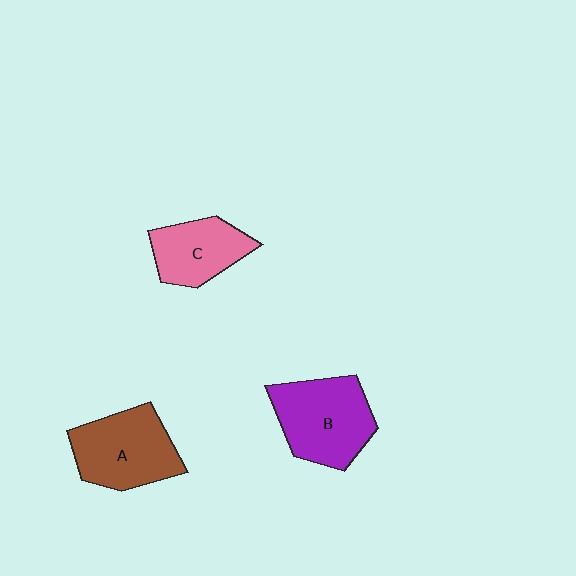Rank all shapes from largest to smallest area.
From largest to smallest: B (purple), A (brown), C (pink).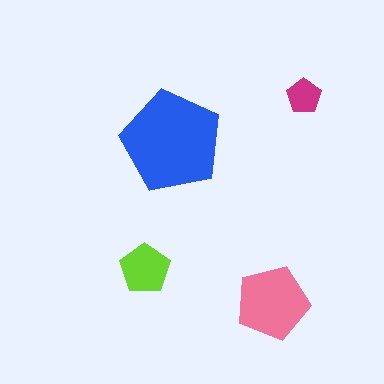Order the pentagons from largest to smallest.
the blue one, the pink one, the lime one, the magenta one.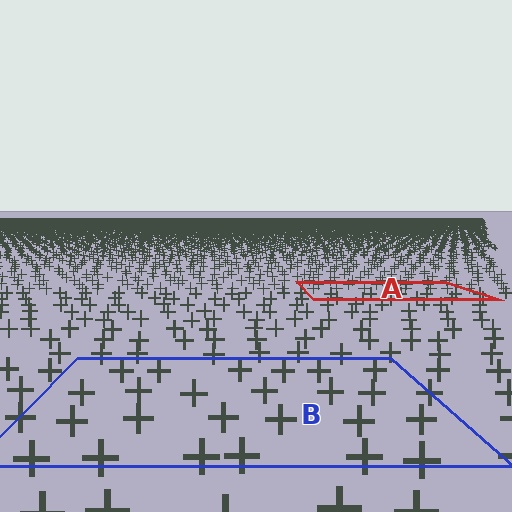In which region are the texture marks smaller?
The texture marks are smaller in region A, because it is farther away.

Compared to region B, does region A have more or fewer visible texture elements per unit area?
Region A has more texture elements per unit area — they are packed more densely because it is farther away.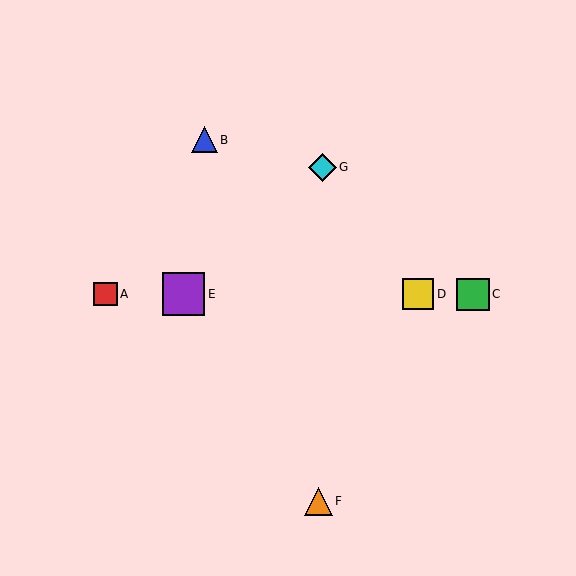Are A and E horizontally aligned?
Yes, both are at y≈294.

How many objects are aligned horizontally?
4 objects (A, C, D, E) are aligned horizontally.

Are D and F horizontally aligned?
No, D is at y≈294 and F is at y≈501.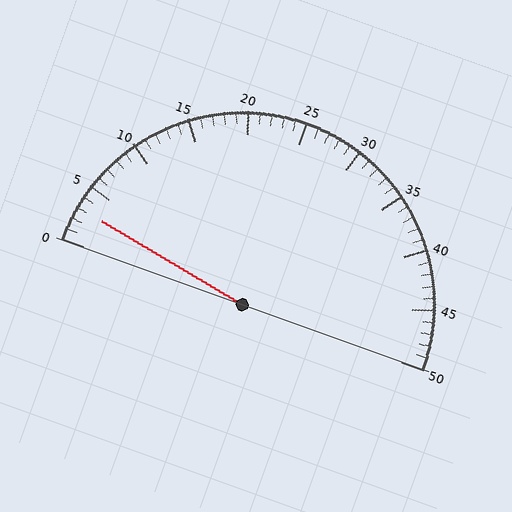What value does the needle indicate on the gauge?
The needle indicates approximately 3.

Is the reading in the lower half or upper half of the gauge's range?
The reading is in the lower half of the range (0 to 50).